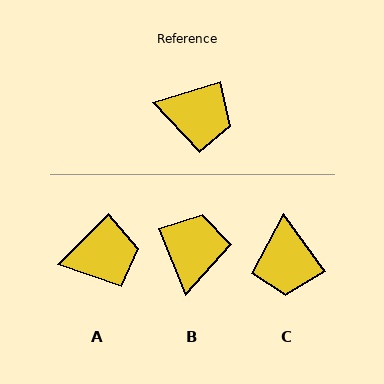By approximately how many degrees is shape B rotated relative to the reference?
Approximately 94 degrees counter-clockwise.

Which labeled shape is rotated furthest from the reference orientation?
B, about 94 degrees away.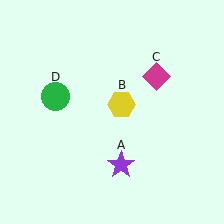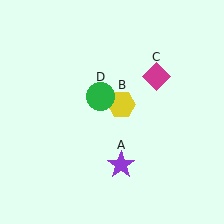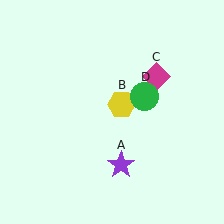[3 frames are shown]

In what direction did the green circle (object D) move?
The green circle (object D) moved right.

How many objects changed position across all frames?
1 object changed position: green circle (object D).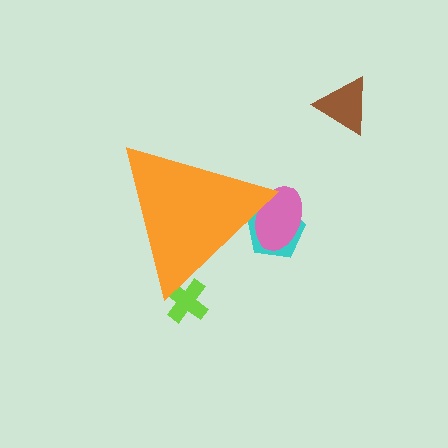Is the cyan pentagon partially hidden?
Yes, the cyan pentagon is partially hidden behind the orange triangle.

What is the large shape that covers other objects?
An orange triangle.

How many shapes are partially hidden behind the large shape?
3 shapes are partially hidden.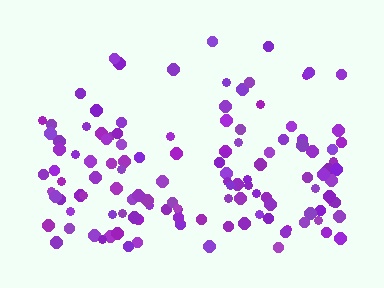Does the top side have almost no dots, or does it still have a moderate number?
Still a moderate number, just noticeably fewer than the bottom.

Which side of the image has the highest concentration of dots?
The bottom.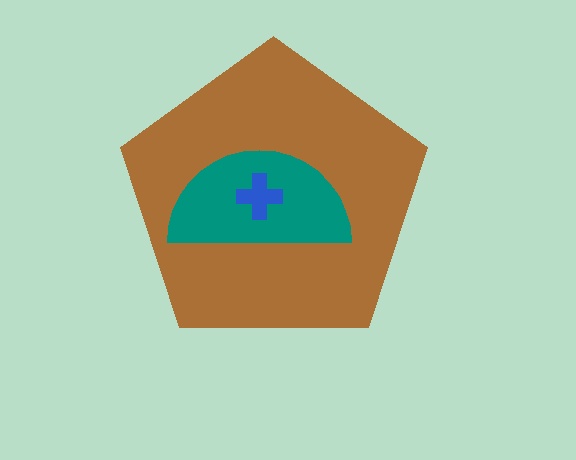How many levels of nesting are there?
3.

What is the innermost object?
The blue cross.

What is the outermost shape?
The brown pentagon.